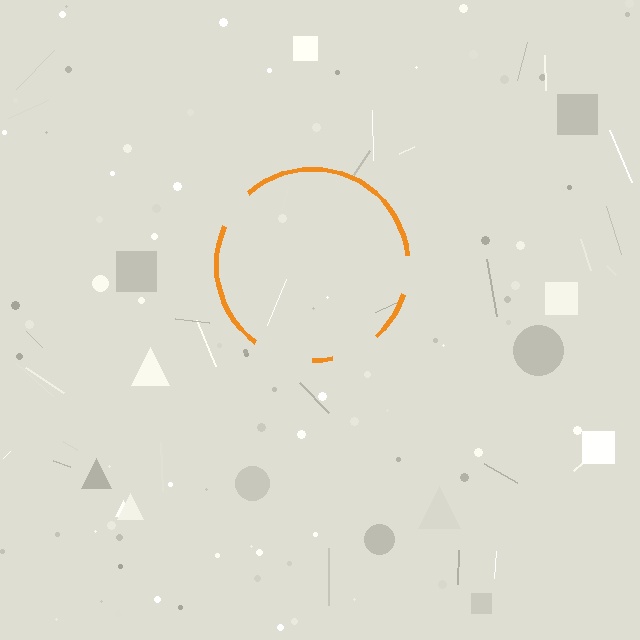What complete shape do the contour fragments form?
The contour fragments form a circle.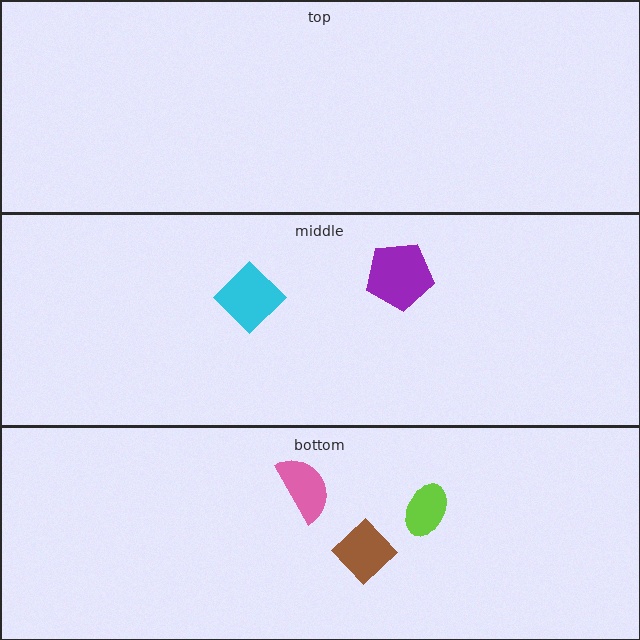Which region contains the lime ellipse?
The bottom region.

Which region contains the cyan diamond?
The middle region.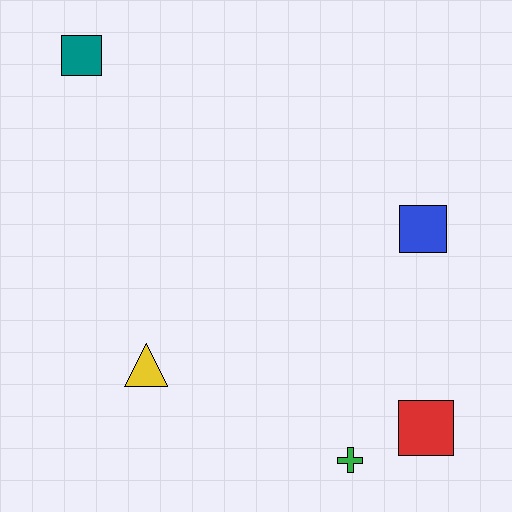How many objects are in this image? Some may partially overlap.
There are 5 objects.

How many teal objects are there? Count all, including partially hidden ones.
There is 1 teal object.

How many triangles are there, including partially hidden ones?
There is 1 triangle.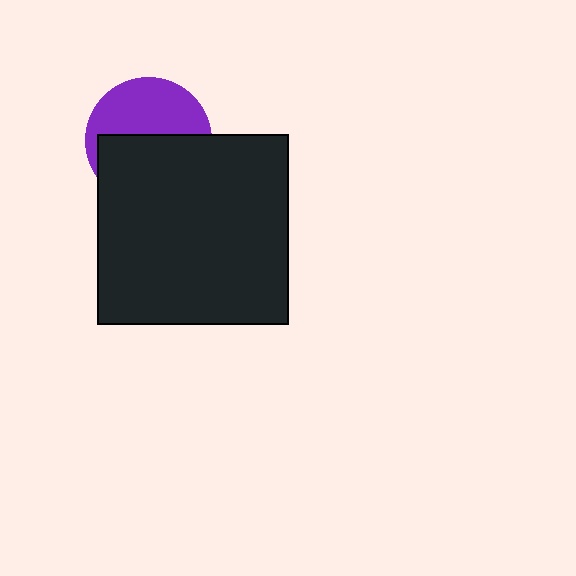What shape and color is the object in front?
The object in front is a black square.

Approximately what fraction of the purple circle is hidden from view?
Roughly 54% of the purple circle is hidden behind the black square.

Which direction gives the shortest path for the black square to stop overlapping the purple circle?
Moving down gives the shortest separation.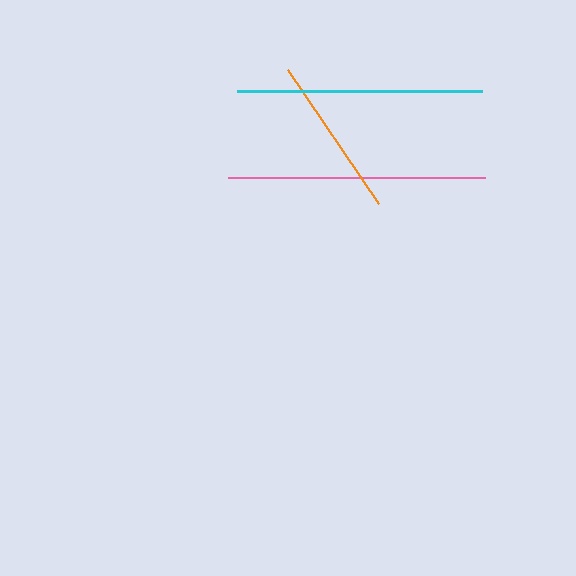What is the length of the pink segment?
The pink segment is approximately 257 pixels long.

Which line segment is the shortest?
The orange line is the shortest at approximately 162 pixels.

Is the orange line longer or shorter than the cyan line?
The cyan line is longer than the orange line.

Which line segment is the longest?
The pink line is the longest at approximately 257 pixels.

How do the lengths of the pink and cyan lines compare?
The pink and cyan lines are approximately the same length.